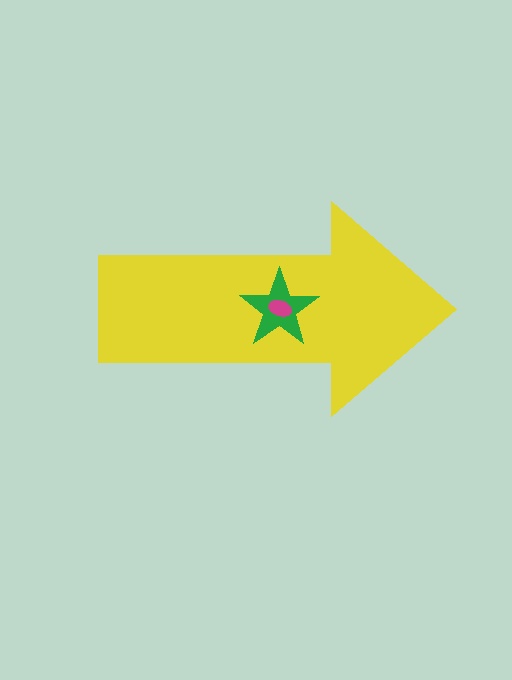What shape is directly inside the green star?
The magenta ellipse.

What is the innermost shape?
The magenta ellipse.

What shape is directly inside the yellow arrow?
The green star.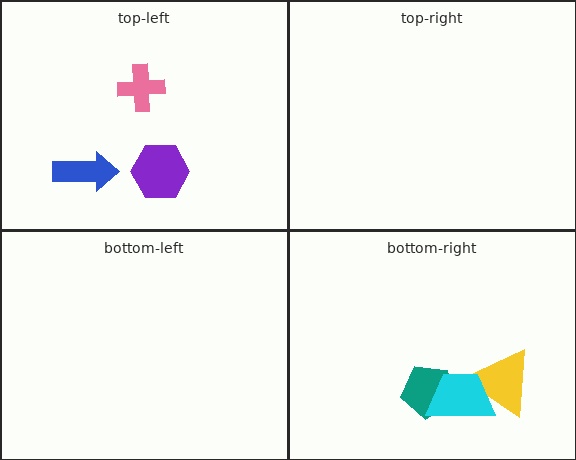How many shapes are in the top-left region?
3.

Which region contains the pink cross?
The top-left region.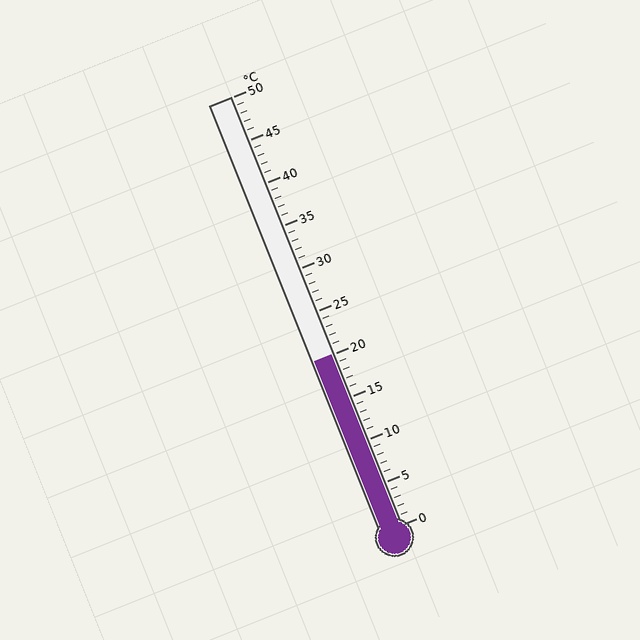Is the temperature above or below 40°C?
The temperature is below 40°C.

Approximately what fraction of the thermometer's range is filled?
The thermometer is filled to approximately 40% of its range.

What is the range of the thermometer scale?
The thermometer scale ranges from 0°C to 50°C.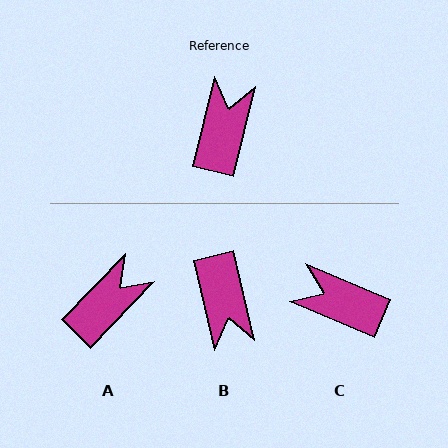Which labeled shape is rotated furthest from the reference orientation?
B, about 153 degrees away.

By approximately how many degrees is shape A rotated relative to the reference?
Approximately 30 degrees clockwise.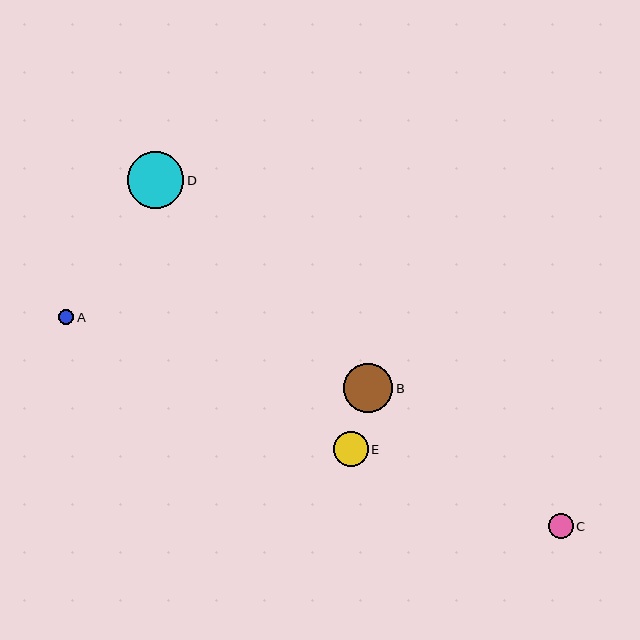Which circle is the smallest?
Circle A is the smallest with a size of approximately 15 pixels.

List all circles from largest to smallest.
From largest to smallest: D, B, E, C, A.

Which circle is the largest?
Circle D is the largest with a size of approximately 57 pixels.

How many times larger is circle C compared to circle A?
Circle C is approximately 1.6 times the size of circle A.